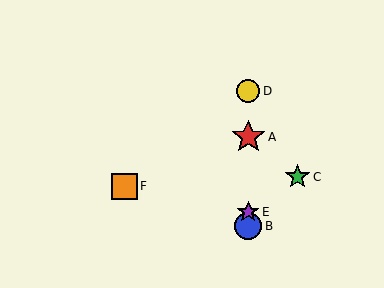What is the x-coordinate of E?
Object E is at x≈248.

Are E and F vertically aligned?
No, E is at x≈248 and F is at x≈124.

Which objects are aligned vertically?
Objects A, B, D, E are aligned vertically.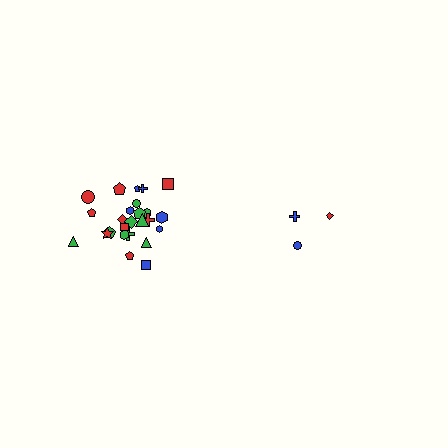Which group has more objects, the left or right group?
The left group.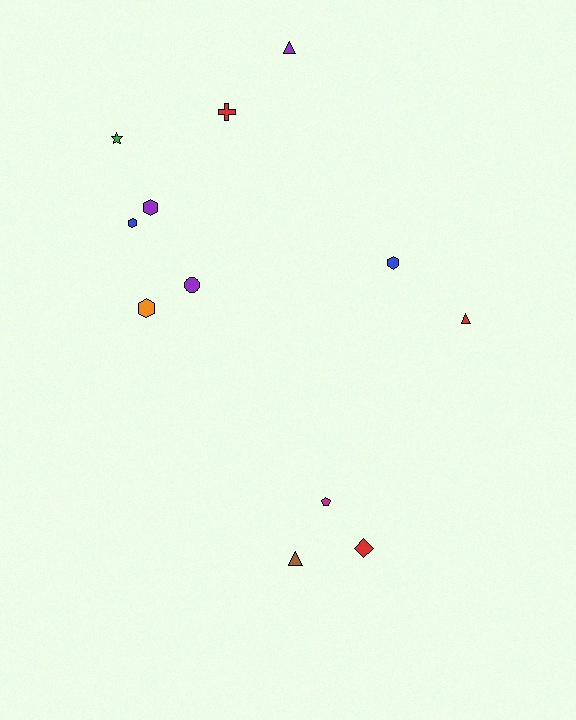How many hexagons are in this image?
There are 4 hexagons.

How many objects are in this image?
There are 12 objects.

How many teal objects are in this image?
There are no teal objects.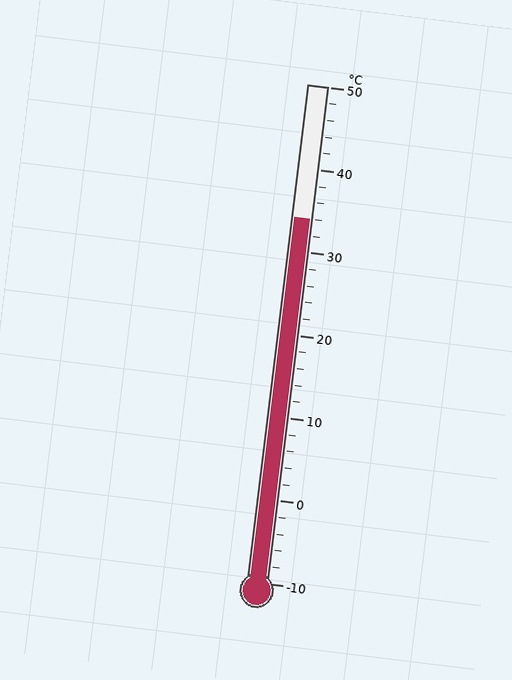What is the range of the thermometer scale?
The thermometer scale ranges from -10°C to 50°C.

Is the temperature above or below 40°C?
The temperature is below 40°C.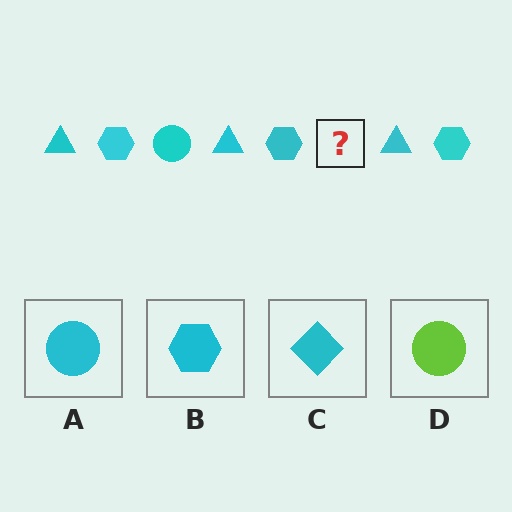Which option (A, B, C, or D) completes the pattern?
A.